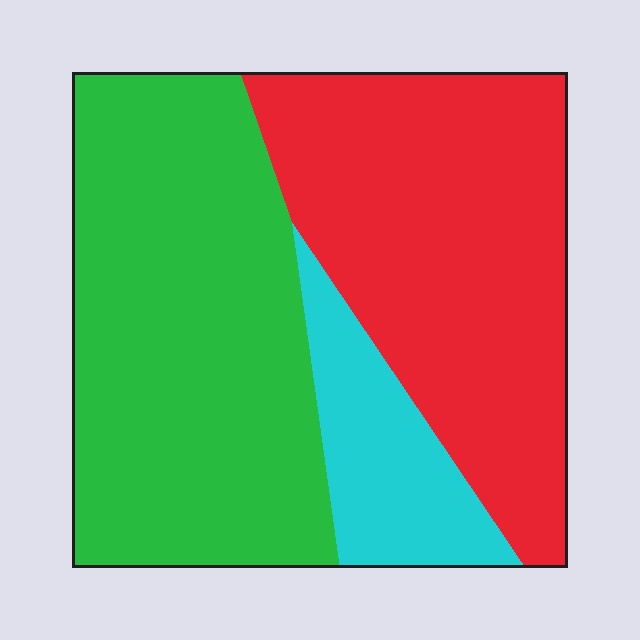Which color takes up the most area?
Green, at roughly 45%.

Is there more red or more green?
Green.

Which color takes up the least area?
Cyan, at roughly 15%.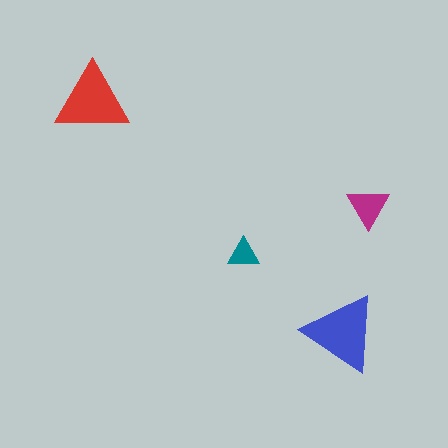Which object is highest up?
The red triangle is topmost.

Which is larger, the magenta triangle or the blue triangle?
The blue one.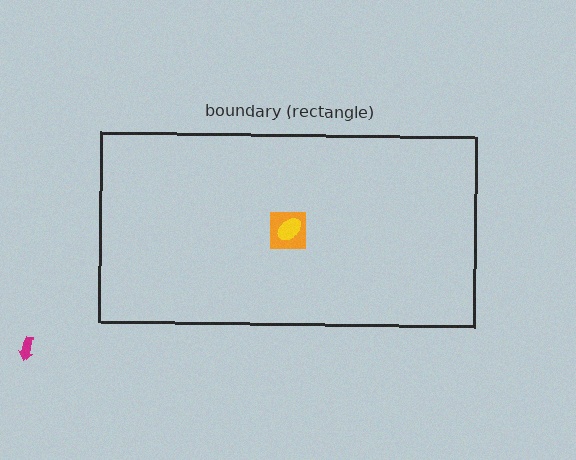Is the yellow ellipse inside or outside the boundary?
Inside.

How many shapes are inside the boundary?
2 inside, 1 outside.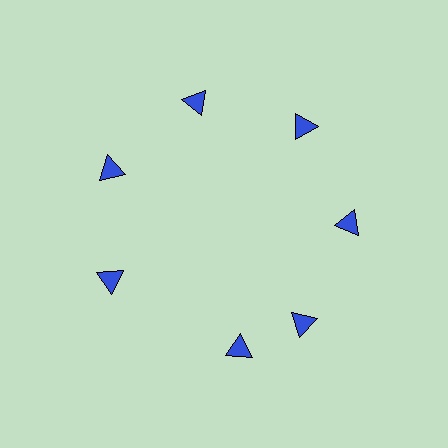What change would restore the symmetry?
The symmetry would be restored by rotating it back into even spacing with its neighbors so that all 7 triangles sit at equal angles and equal distance from the center.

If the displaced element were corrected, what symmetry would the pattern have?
It would have 7-fold rotational symmetry — the pattern would map onto itself every 51 degrees.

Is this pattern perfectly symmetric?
No. The 7 blue triangles are arranged in a ring, but one element near the 6 o'clock position is rotated out of alignment along the ring, breaking the 7-fold rotational symmetry.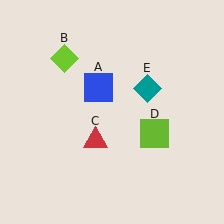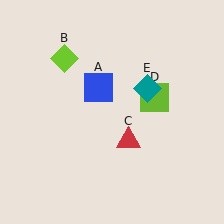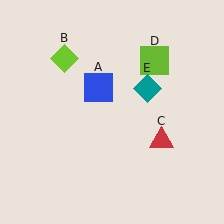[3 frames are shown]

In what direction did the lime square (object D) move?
The lime square (object D) moved up.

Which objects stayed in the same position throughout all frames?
Blue square (object A) and lime diamond (object B) and teal diamond (object E) remained stationary.